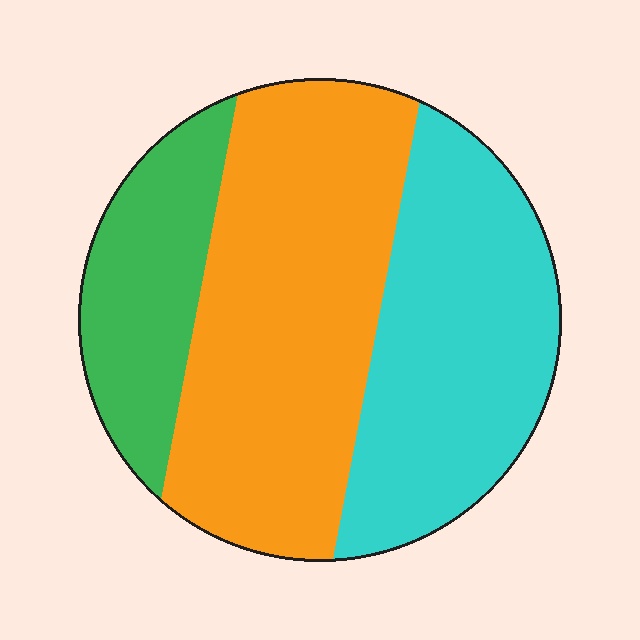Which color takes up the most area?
Orange, at roughly 45%.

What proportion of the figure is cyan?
Cyan takes up between a quarter and a half of the figure.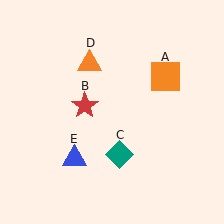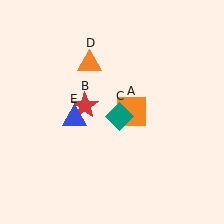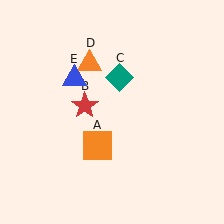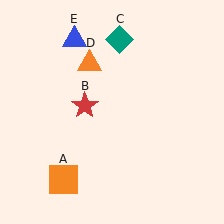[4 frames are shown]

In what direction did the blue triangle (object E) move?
The blue triangle (object E) moved up.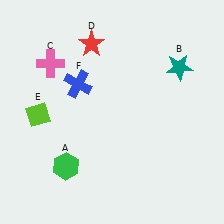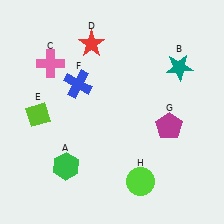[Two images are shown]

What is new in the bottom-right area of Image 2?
A lime circle (H) was added in the bottom-right area of Image 2.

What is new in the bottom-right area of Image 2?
A magenta pentagon (G) was added in the bottom-right area of Image 2.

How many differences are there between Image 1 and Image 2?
There are 2 differences between the two images.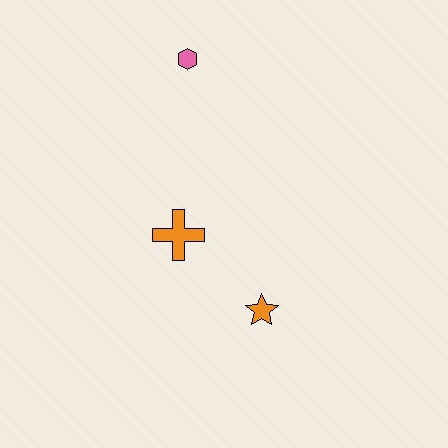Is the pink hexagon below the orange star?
No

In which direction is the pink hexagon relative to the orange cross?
The pink hexagon is above the orange cross.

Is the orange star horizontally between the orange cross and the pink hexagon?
No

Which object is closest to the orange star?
The orange cross is closest to the orange star.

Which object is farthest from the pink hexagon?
The orange star is farthest from the pink hexagon.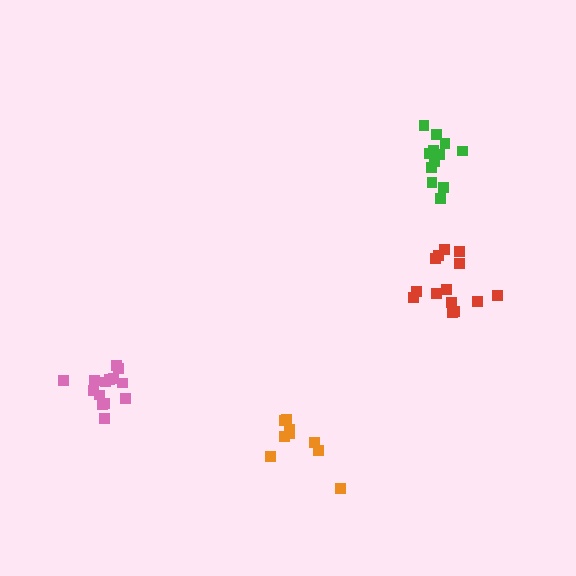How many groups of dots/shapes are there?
There are 4 groups.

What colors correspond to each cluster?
The clusters are colored: orange, red, green, pink.